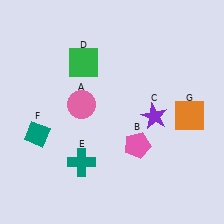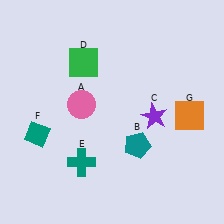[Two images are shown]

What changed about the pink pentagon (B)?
In Image 1, B is pink. In Image 2, it changed to teal.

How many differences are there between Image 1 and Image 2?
There is 1 difference between the two images.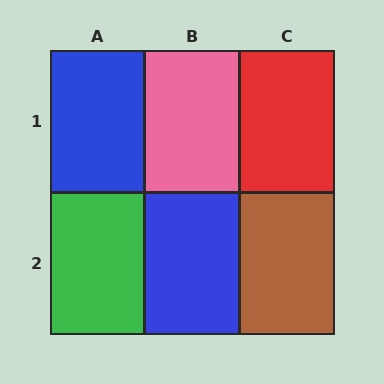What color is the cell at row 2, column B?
Blue.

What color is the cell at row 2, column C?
Brown.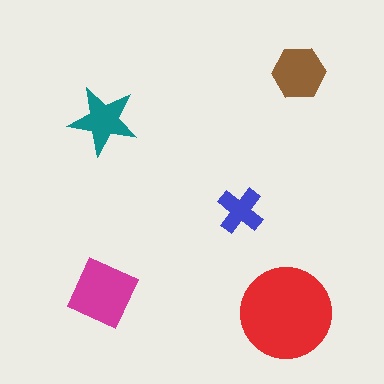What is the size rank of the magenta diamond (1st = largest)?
2nd.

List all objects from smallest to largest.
The blue cross, the teal star, the brown hexagon, the magenta diamond, the red circle.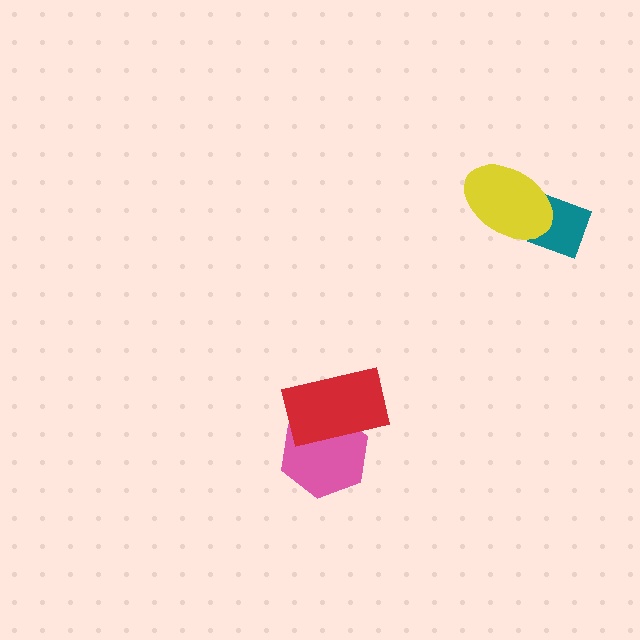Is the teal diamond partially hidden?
Yes, it is partially covered by another shape.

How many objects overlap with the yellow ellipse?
1 object overlaps with the yellow ellipse.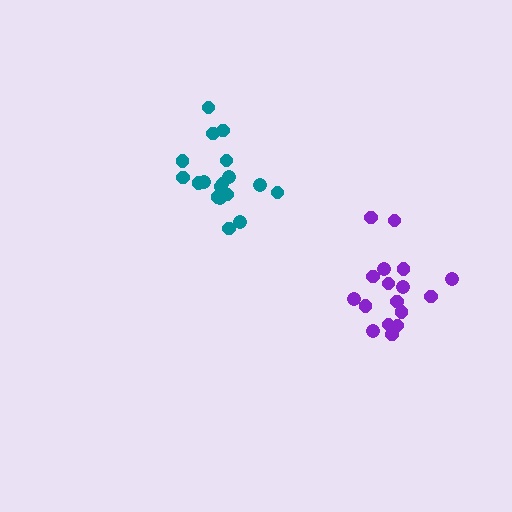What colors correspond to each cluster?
The clusters are colored: teal, purple.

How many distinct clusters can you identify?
There are 2 distinct clusters.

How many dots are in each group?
Group 1: 18 dots, Group 2: 17 dots (35 total).